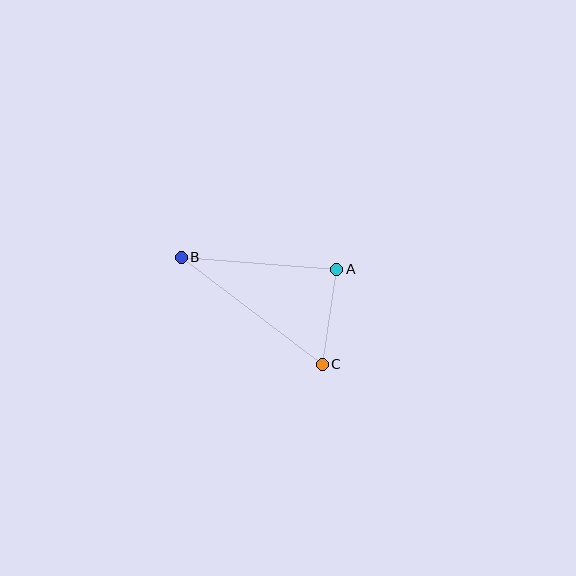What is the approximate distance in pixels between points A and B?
The distance between A and B is approximately 156 pixels.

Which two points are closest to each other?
Points A and C are closest to each other.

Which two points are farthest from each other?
Points B and C are farthest from each other.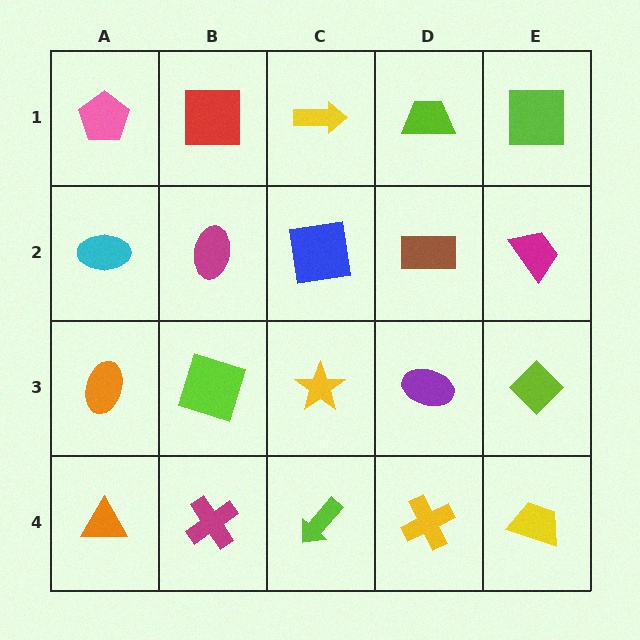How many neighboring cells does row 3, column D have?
4.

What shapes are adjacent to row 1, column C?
A blue square (row 2, column C), a red square (row 1, column B), a lime trapezoid (row 1, column D).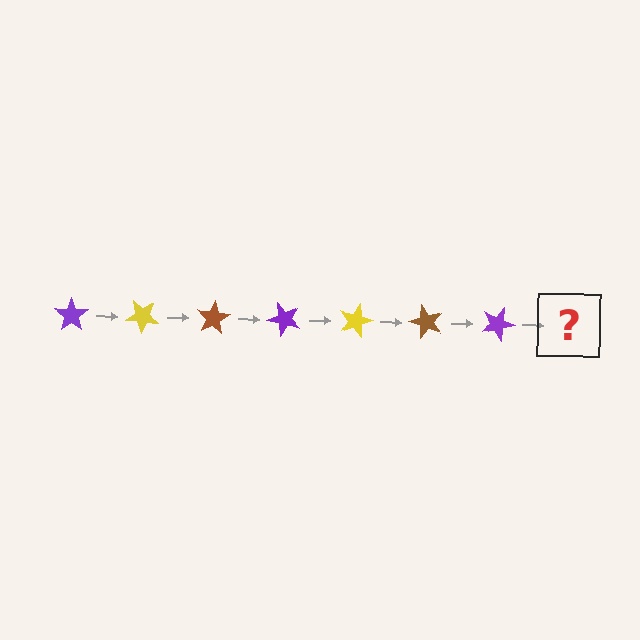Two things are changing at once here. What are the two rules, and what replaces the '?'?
The two rules are that it rotates 40 degrees each step and the color cycles through purple, yellow, and brown. The '?' should be a yellow star, rotated 280 degrees from the start.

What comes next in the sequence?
The next element should be a yellow star, rotated 280 degrees from the start.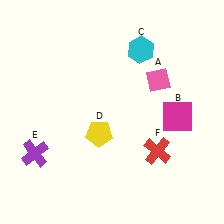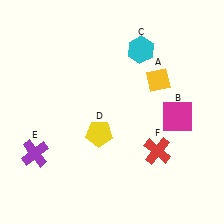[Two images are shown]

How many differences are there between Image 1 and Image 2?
There is 1 difference between the two images.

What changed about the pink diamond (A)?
In Image 1, A is pink. In Image 2, it changed to yellow.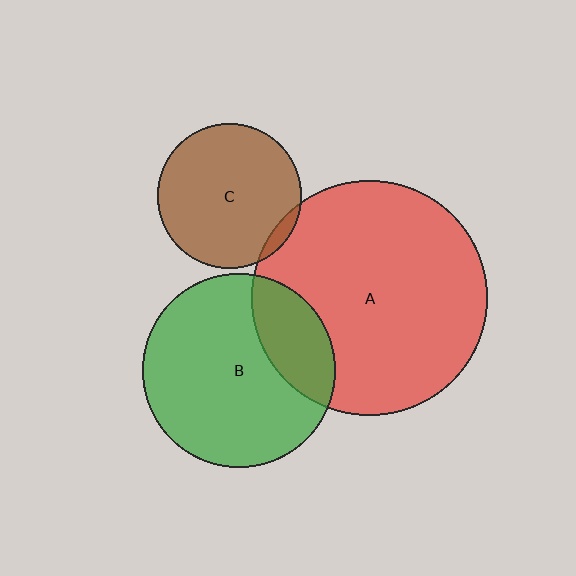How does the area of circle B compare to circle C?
Approximately 1.8 times.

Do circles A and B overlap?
Yes.